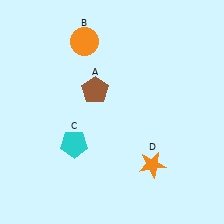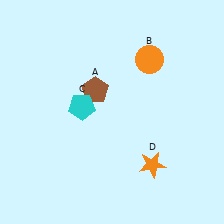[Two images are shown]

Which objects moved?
The objects that moved are: the orange circle (B), the cyan pentagon (C).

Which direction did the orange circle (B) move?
The orange circle (B) moved right.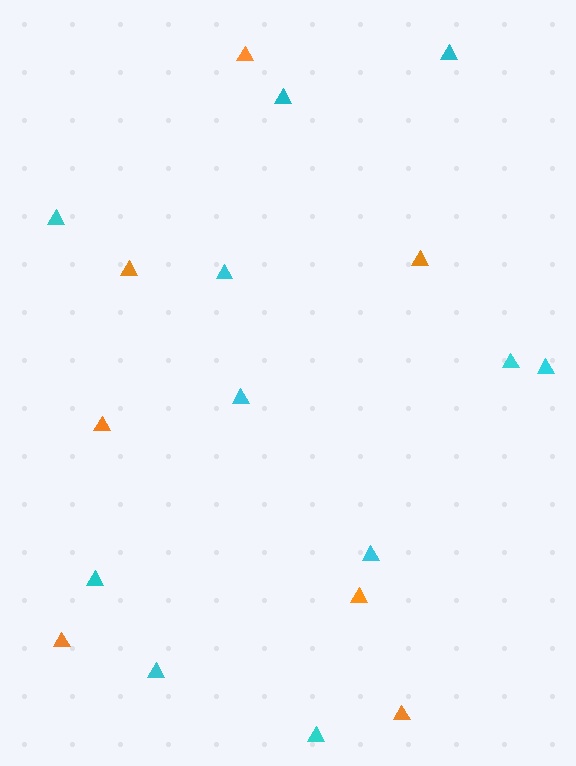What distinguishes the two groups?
There are 2 groups: one group of cyan triangles (11) and one group of orange triangles (7).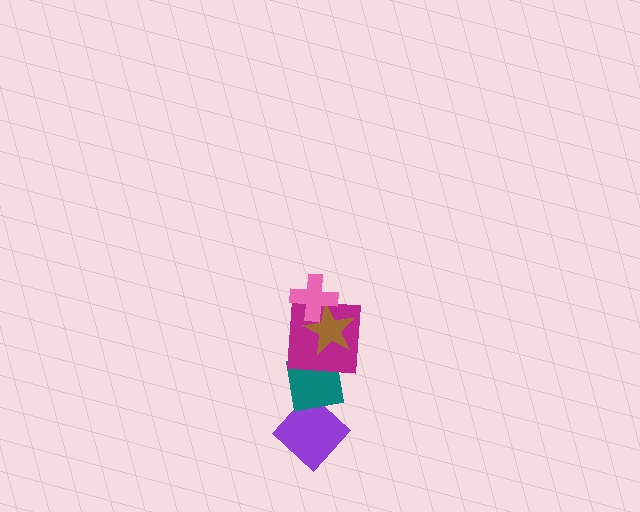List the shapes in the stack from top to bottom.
From top to bottom: the pink cross, the brown star, the magenta square, the teal square, the purple diamond.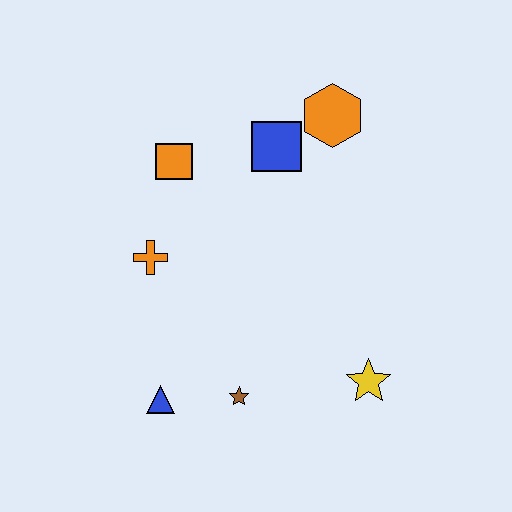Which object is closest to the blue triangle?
The brown star is closest to the blue triangle.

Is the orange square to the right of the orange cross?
Yes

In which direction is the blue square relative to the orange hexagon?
The blue square is to the left of the orange hexagon.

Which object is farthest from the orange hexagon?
The blue triangle is farthest from the orange hexagon.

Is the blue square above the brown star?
Yes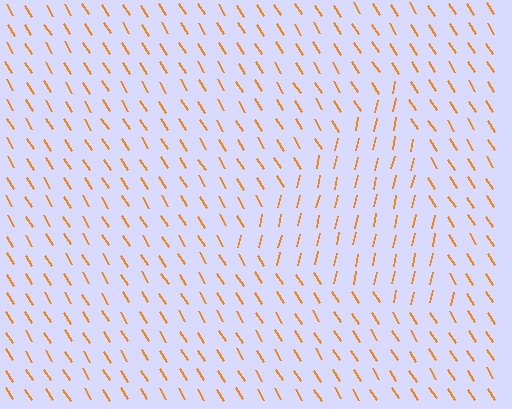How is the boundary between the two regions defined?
The boundary is defined purely by a change in line orientation (approximately 45 degrees difference). All lines are the same color and thickness.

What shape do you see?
I see a triangle.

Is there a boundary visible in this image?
Yes, there is a texture boundary formed by a change in line orientation.